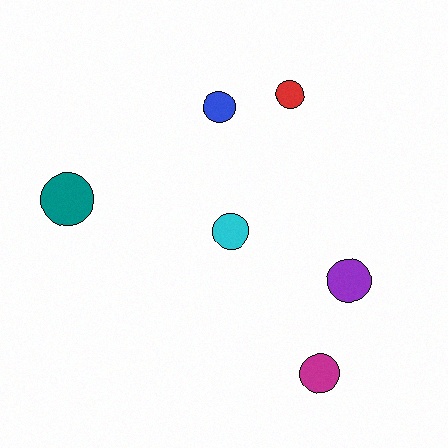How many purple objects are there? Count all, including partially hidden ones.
There is 1 purple object.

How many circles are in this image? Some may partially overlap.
There are 6 circles.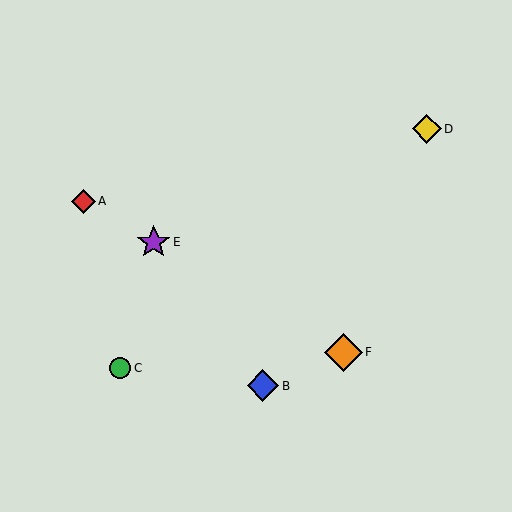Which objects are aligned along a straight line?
Objects A, E, F are aligned along a straight line.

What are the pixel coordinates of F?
Object F is at (343, 352).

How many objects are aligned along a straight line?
3 objects (A, E, F) are aligned along a straight line.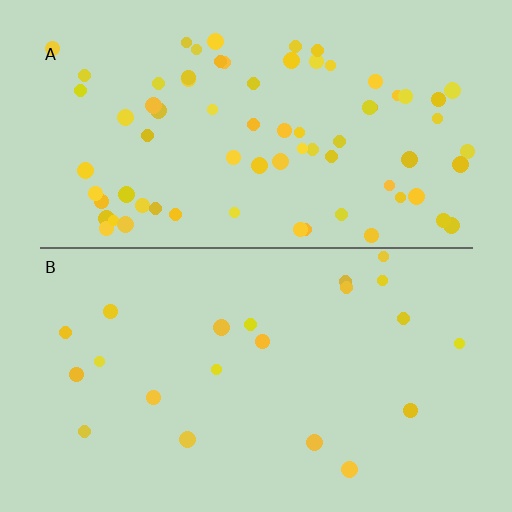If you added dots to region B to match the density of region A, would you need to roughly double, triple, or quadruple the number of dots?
Approximately triple.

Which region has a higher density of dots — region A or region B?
A (the top).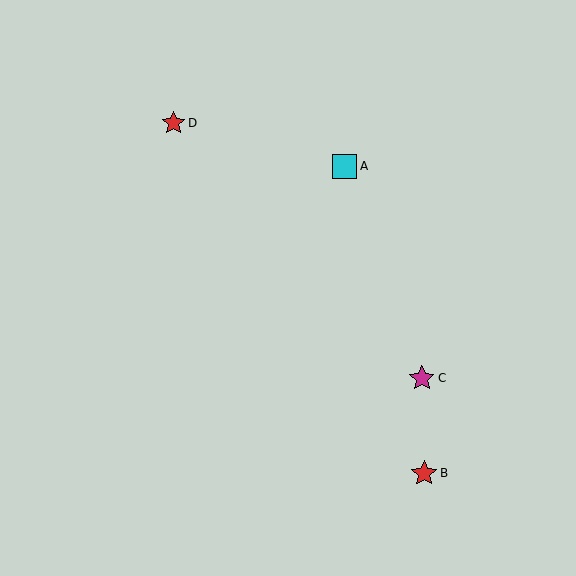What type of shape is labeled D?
Shape D is a red star.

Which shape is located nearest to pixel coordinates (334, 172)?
The cyan square (labeled A) at (345, 166) is nearest to that location.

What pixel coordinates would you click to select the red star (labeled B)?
Click at (424, 473) to select the red star B.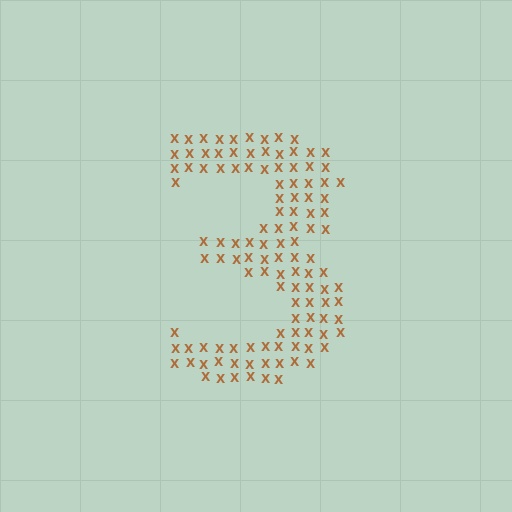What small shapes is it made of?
It is made of small letter X's.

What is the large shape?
The large shape is the digit 3.